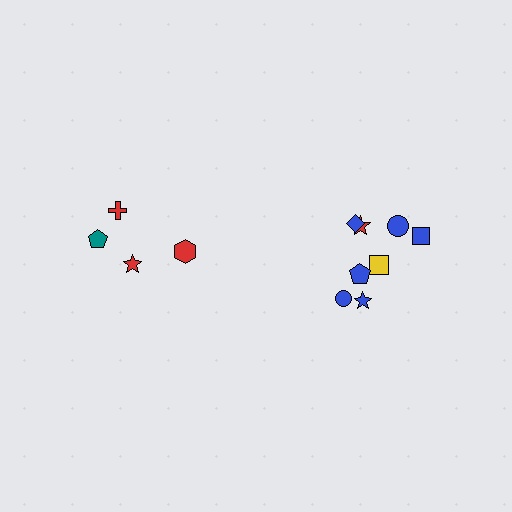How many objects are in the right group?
There are 8 objects.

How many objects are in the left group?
There are 4 objects.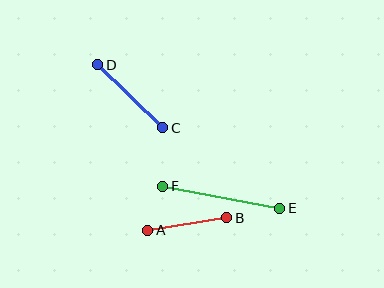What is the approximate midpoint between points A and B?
The midpoint is at approximately (187, 224) pixels.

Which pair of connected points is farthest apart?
Points E and F are farthest apart.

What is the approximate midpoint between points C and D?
The midpoint is at approximately (130, 96) pixels.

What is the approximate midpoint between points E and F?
The midpoint is at approximately (221, 197) pixels.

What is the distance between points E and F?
The distance is approximately 119 pixels.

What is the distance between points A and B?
The distance is approximately 80 pixels.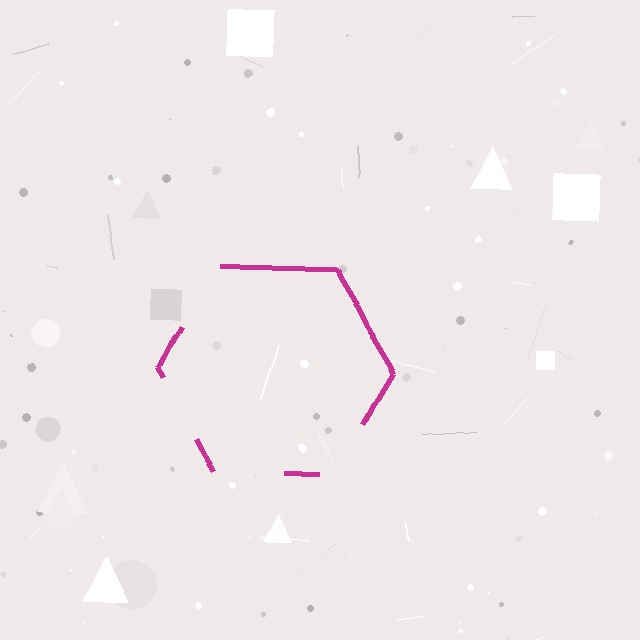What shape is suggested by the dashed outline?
The dashed outline suggests a hexagon.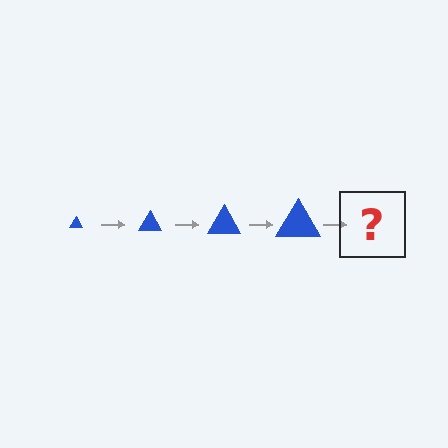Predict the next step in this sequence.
The next step is a blue triangle, larger than the previous one.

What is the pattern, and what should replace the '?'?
The pattern is that the triangle gets progressively larger each step. The '?' should be a blue triangle, larger than the previous one.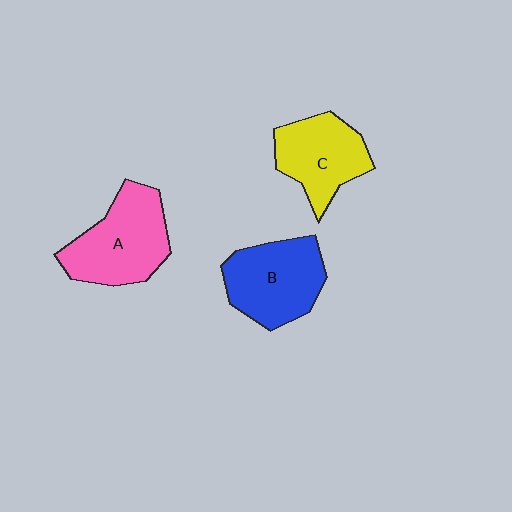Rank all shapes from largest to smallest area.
From largest to smallest: A (pink), B (blue), C (yellow).